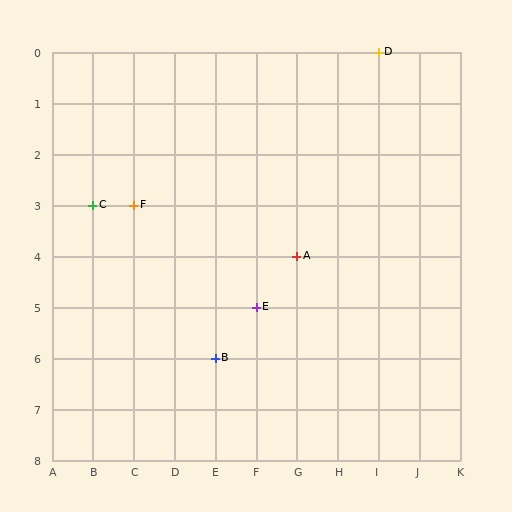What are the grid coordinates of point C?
Point C is at grid coordinates (B, 3).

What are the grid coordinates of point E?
Point E is at grid coordinates (F, 5).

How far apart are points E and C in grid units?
Points E and C are 4 columns and 2 rows apart (about 4.5 grid units diagonally).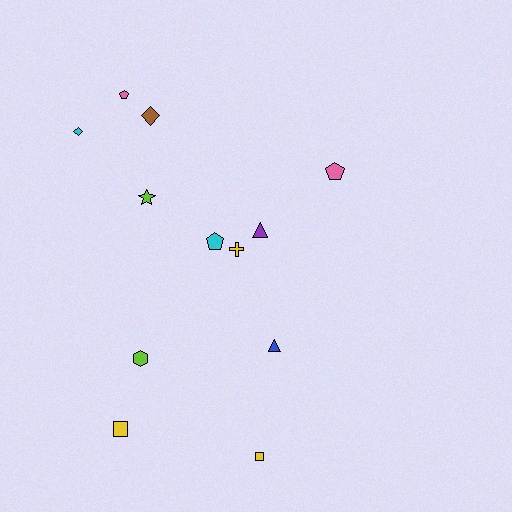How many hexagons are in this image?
There is 1 hexagon.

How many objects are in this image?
There are 12 objects.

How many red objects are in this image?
There are no red objects.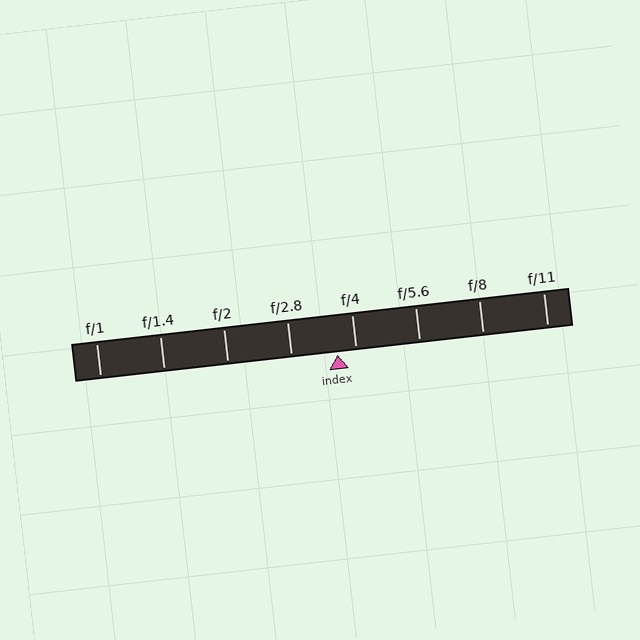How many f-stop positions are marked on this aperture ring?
There are 8 f-stop positions marked.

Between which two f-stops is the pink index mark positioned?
The index mark is between f/2.8 and f/4.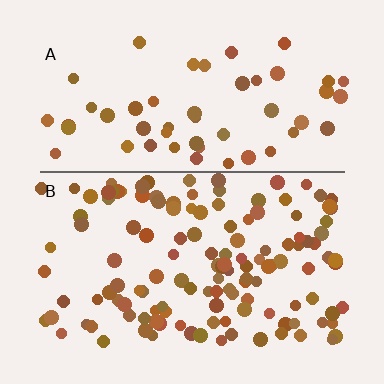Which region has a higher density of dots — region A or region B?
B (the bottom).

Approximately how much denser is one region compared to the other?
Approximately 2.4× — region B over region A.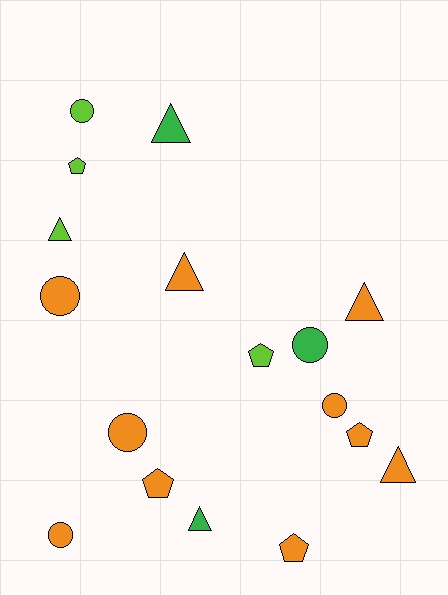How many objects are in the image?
There are 17 objects.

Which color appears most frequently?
Orange, with 10 objects.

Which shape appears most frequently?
Circle, with 6 objects.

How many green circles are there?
There is 1 green circle.